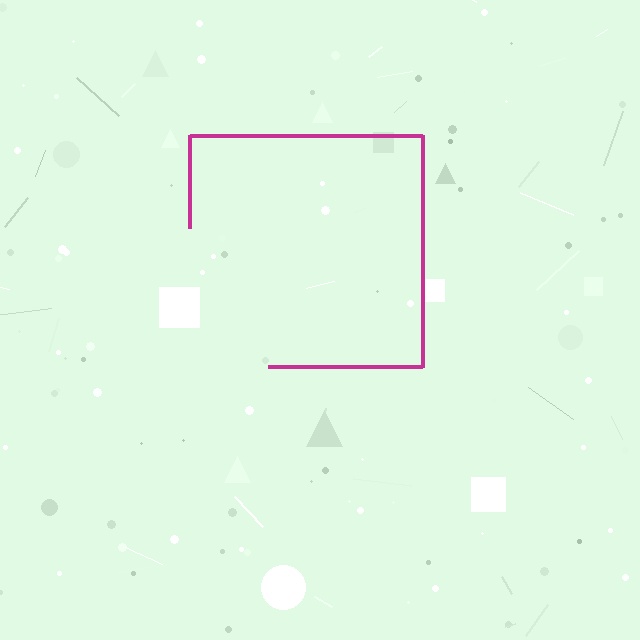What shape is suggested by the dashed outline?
The dashed outline suggests a square.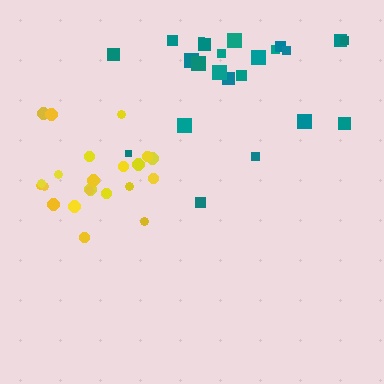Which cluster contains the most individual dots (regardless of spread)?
Teal (23).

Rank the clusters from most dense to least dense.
yellow, teal.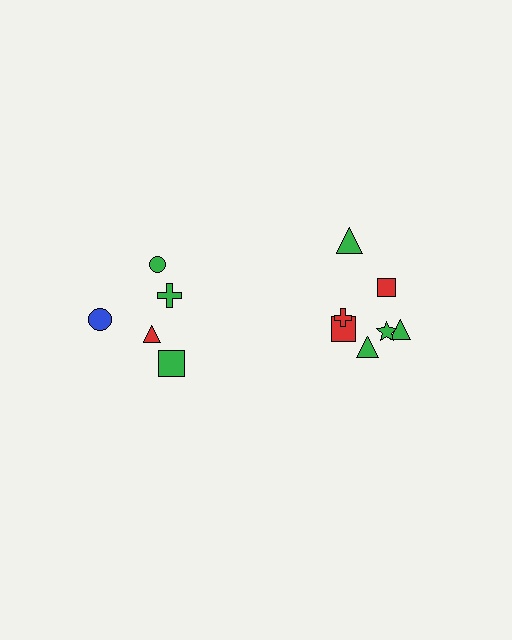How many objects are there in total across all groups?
There are 12 objects.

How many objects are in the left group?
There are 5 objects.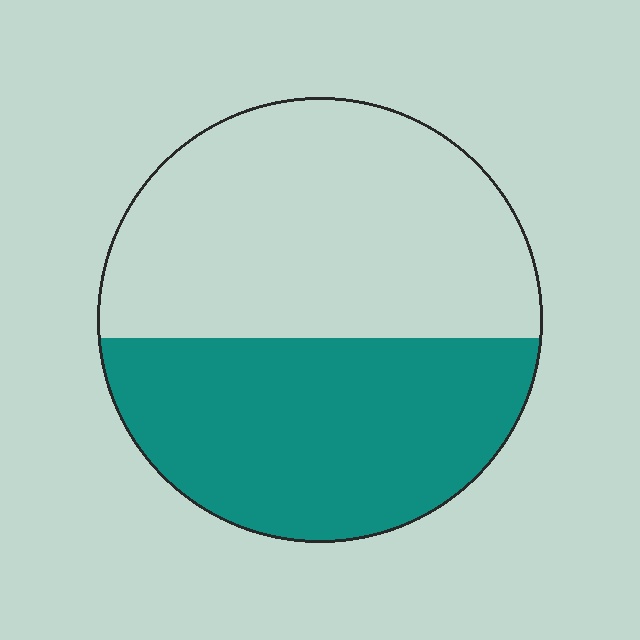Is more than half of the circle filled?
No.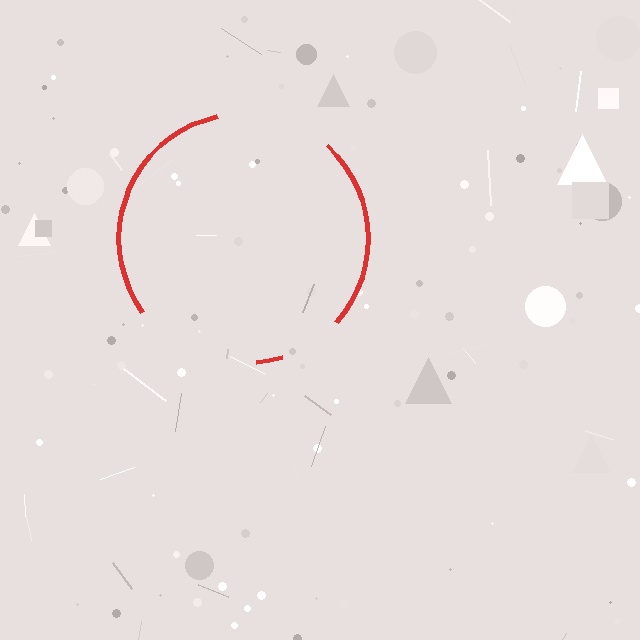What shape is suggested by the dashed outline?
The dashed outline suggests a circle.